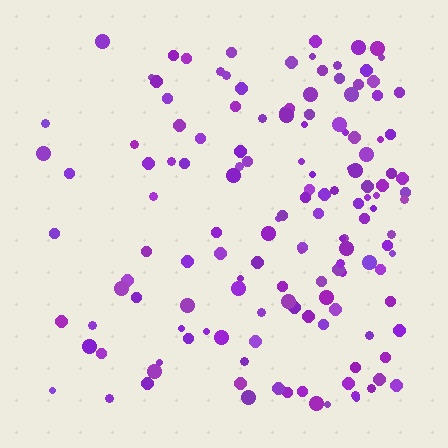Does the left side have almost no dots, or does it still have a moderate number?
Still a moderate number, just noticeably fewer than the right.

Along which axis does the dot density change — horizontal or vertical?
Horizontal.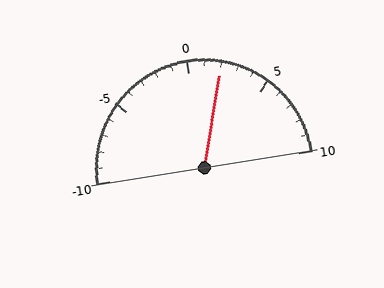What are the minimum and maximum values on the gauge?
The gauge ranges from -10 to 10.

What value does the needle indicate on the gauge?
The needle indicates approximately 2.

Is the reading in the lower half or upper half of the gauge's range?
The reading is in the upper half of the range (-10 to 10).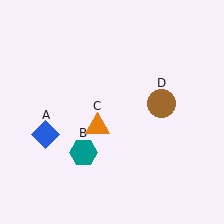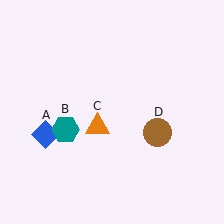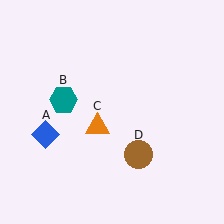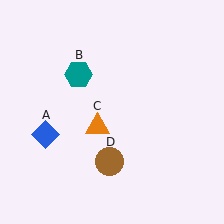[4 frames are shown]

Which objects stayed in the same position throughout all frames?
Blue diamond (object A) and orange triangle (object C) remained stationary.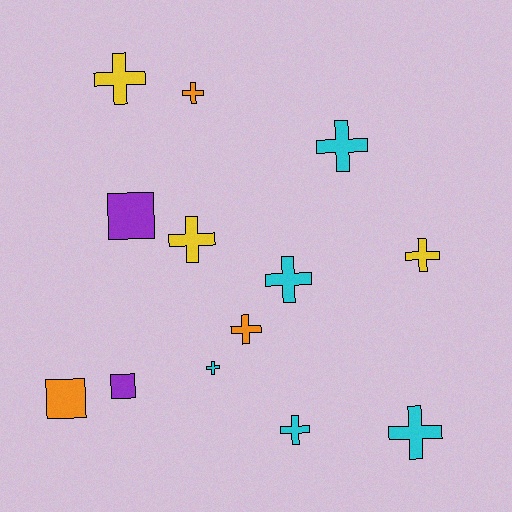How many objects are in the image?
There are 13 objects.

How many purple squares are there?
There are 2 purple squares.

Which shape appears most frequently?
Cross, with 10 objects.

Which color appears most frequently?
Cyan, with 5 objects.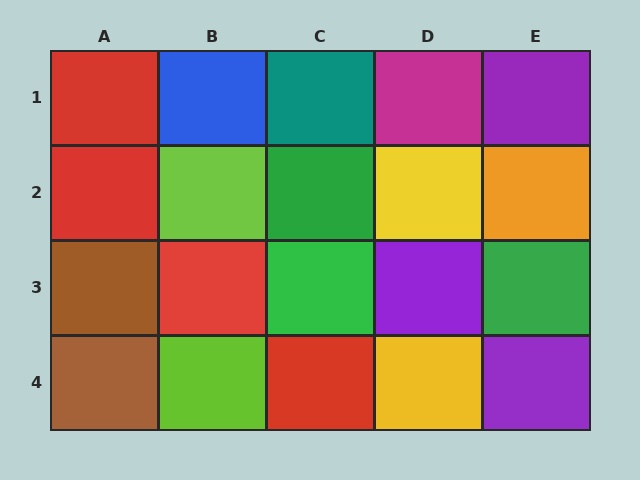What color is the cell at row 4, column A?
Brown.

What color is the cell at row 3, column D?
Purple.